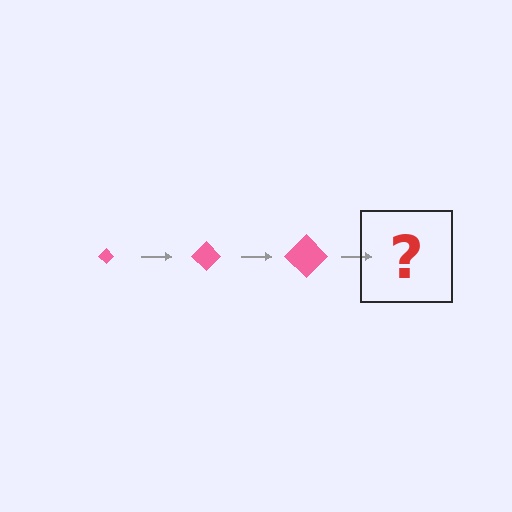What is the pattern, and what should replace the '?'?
The pattern is that the diamond gets progressively larger each step. The '?' should be a pink diamond, larger than the previous one.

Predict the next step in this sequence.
The next step is a pink diamond, larger than the previous one.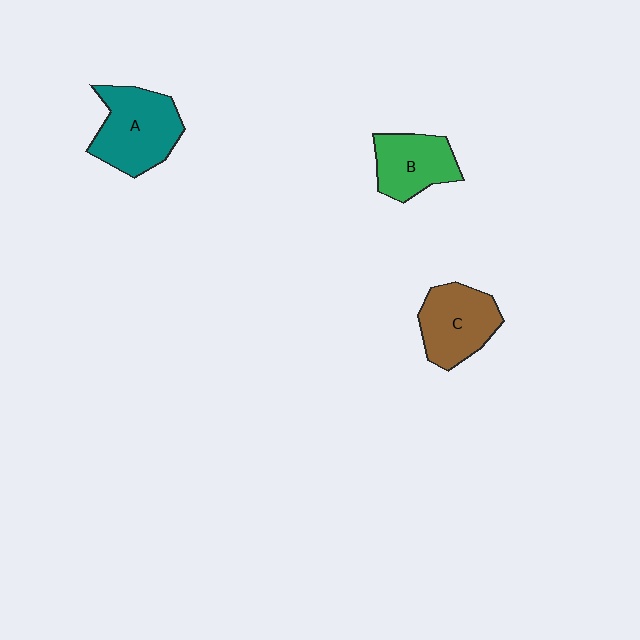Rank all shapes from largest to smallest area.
From largest to smallest: A (teal), C (brown), B (green).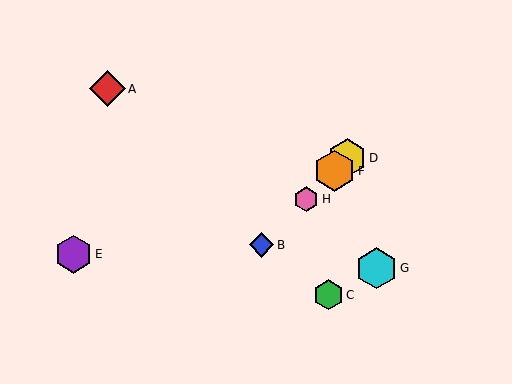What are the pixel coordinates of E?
Object E is at (73, 254).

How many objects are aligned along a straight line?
4 objects (B, D, F, H) are aligned along a straight line.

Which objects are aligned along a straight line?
Objects B, D, F, H are aligned along a straight line.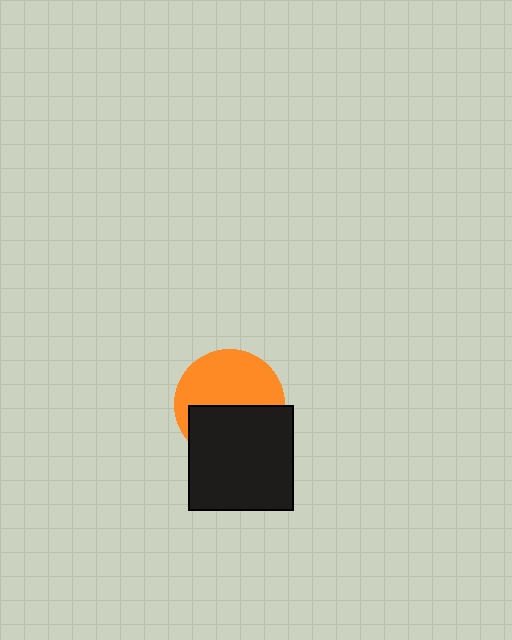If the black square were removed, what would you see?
You would see the complete orange circle.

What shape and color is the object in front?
The object in front is a black square.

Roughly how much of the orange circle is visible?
About half of it is visible (roughly 54%).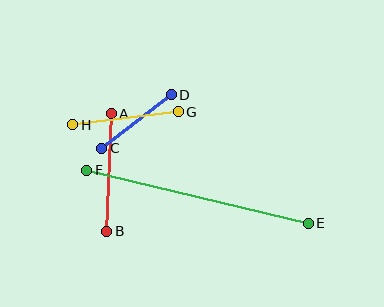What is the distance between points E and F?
The distance is approximately 228 pixels.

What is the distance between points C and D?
The distance is approximately 88 pixels.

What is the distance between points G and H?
The distance is approximately 106 pixels.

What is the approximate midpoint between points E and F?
The midpoint is at approximately (198, 197) pixels.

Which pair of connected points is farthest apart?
Points E and F are farthest apart.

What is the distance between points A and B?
The distance is approximately 118 pixels.